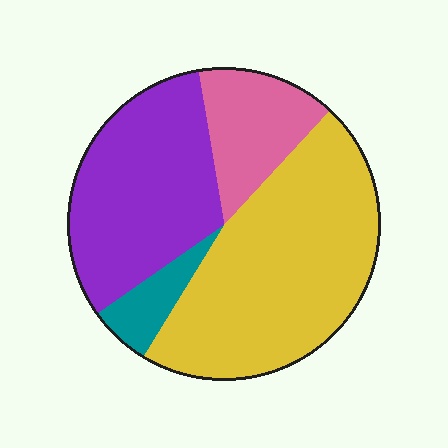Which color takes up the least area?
Teal, at roughly 5%.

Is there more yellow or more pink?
Yellow.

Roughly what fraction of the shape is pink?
Pink takes up about one sixth (1/6) of the shape.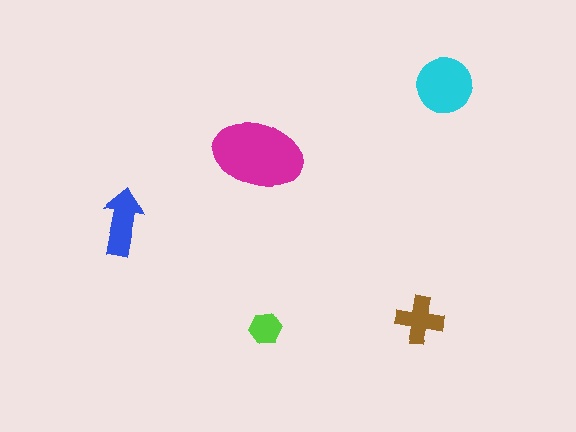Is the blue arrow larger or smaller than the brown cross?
Larger.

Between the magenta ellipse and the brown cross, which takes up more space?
The magenta ellipse.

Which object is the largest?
The magenta ellipse.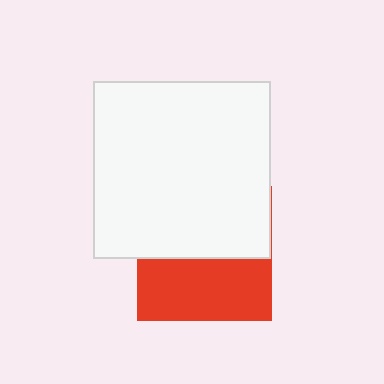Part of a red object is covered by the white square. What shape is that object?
It is a square.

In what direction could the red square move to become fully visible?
The red square could move down. That would shift it out from behind the white square entirely.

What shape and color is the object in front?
The object in front is a white square.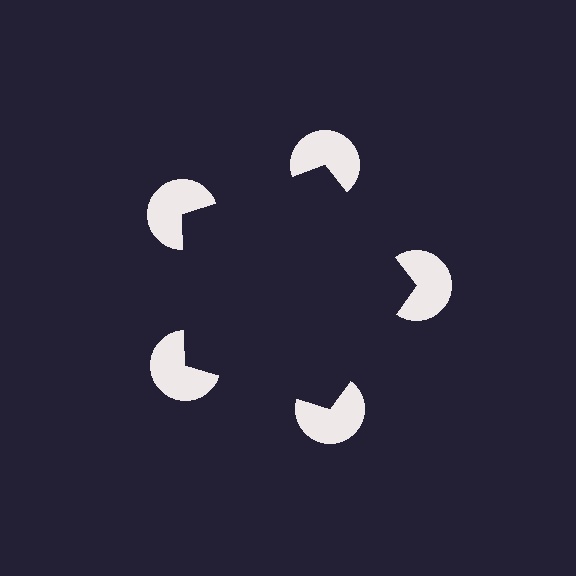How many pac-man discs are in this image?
There are 5 — one at each vertex of the illusory pentagon.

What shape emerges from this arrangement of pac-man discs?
An illusory pentagon — its edges are inferred from the aligned wedge cuts in the pac-man discs, not physically drawn.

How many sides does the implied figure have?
5 sides.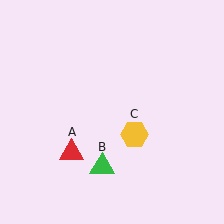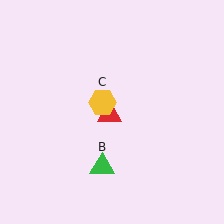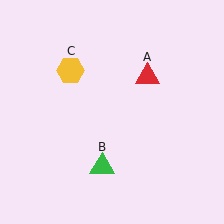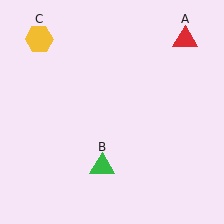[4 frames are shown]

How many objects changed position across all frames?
2 objects changed position: red triangle (object A), yellow hexagon (object C).